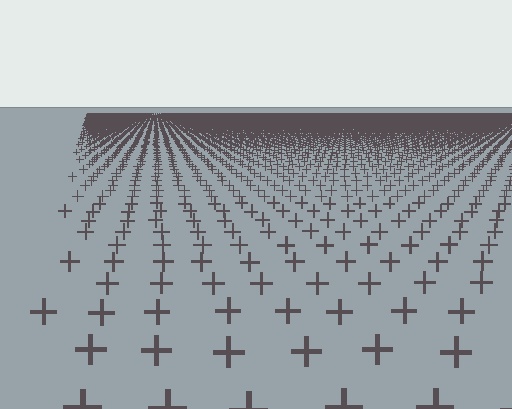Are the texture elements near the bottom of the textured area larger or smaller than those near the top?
Larger. Near the bottom, elements are closer to the viewer and appear at a bigger on-screen size.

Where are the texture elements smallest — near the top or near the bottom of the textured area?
Near the top.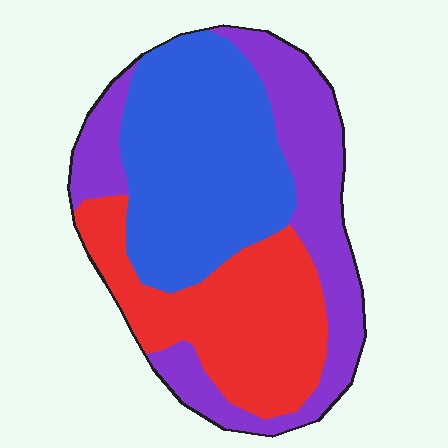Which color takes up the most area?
Blue, at roughly 40%.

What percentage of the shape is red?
Red covers 30% of the shape.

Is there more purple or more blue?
Blue.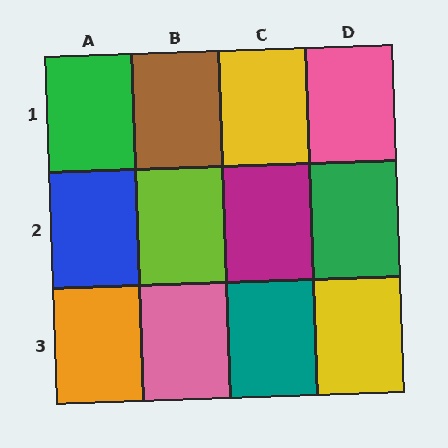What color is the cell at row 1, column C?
Yellow.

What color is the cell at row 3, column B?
Pink.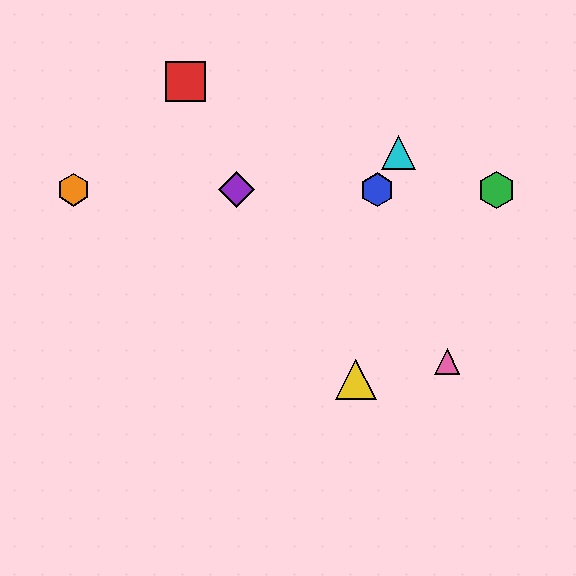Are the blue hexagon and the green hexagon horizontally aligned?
Yes, both are at y≈190.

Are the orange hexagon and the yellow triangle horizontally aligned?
No, the orange hexagon is at y≈190 and the yellow triangle is at y≈379.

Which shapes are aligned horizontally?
The blue hexagon, the green hexagon, the purple diamond, the orange hexagon are aligned horizontally.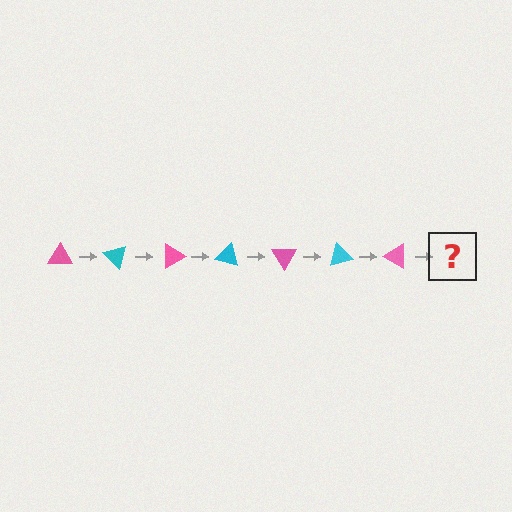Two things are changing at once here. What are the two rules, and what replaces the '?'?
The two rules are that it rotates 45 degrees each step and the color cycles through pink and cyan. The '?' should be a cyan triangle, rotated 315 degrees from the start.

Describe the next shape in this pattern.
It should be a cyan triangle, rotated 315 degrees from the start.